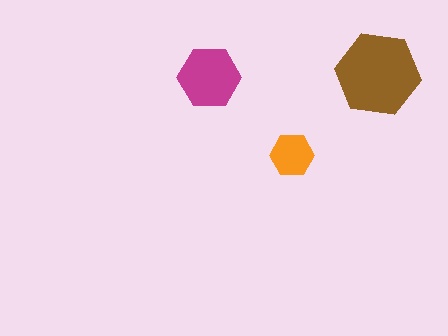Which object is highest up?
The brown hexagon is topmost.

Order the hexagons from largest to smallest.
the brown one, the magenta one, the orange one.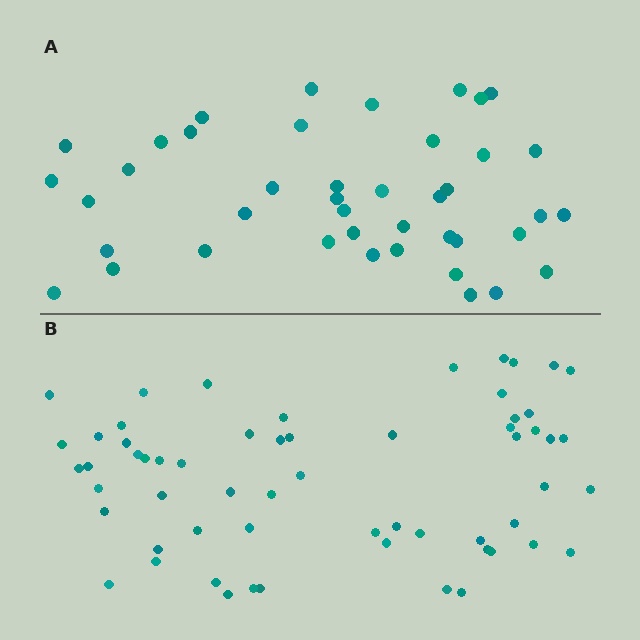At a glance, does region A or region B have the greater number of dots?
Region B (the bottom region) has more dots.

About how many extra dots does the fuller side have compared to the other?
Region B has approximately 20 more dots than region A.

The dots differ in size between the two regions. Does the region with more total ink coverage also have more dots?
No. Region A has more total ink coverage because its dots are larger, but region B actually contains more individual dots. Total area can be misleading — the number of items is what matters here.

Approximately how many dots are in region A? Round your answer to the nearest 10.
About 40 dots. (The exact count is 42, which rounds to 40.)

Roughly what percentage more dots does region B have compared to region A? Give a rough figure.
About 45% more.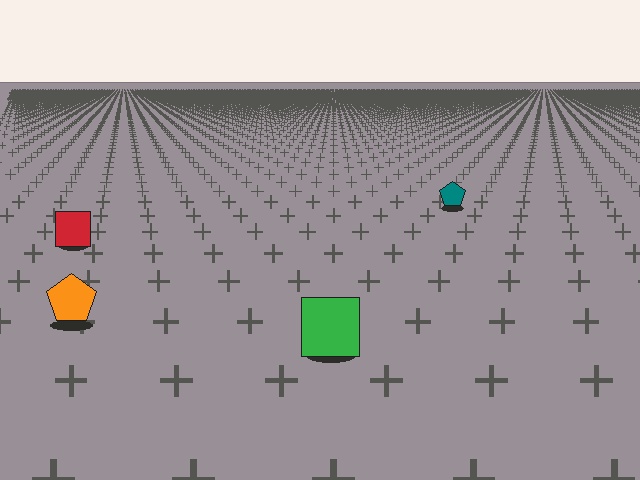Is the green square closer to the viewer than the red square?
Yes. The green square is closer — you can tell from the texture gradient: the ground texture is coarser near it.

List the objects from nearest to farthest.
From nearest to farthest: the green square, the orange pentagon, the red square, the teal pentagon.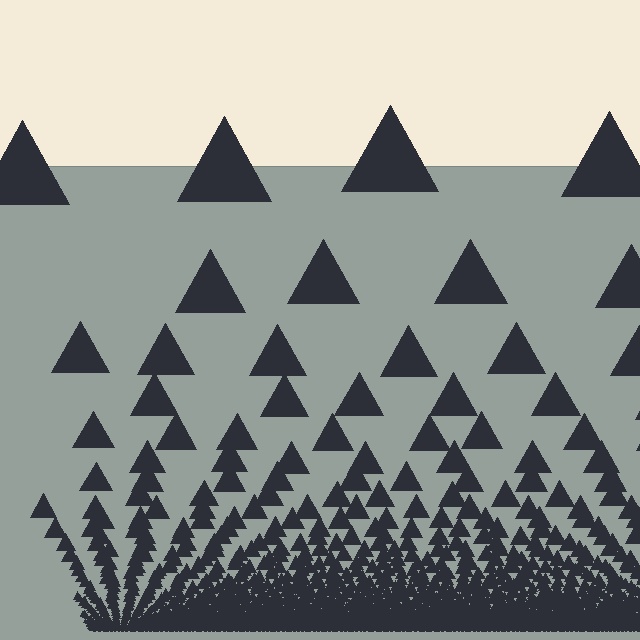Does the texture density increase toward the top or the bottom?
Density increases toward the bottom.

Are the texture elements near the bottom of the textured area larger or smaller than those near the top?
Smaller. The gradient is inverted — elements near the bottom are smaller and denser.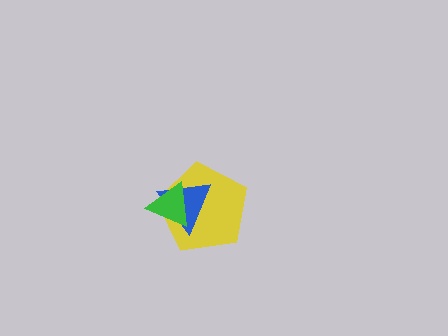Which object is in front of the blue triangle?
The green triangle is in front of the blue triangle.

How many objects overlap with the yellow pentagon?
2 objects overlap with the yellow pentagon.